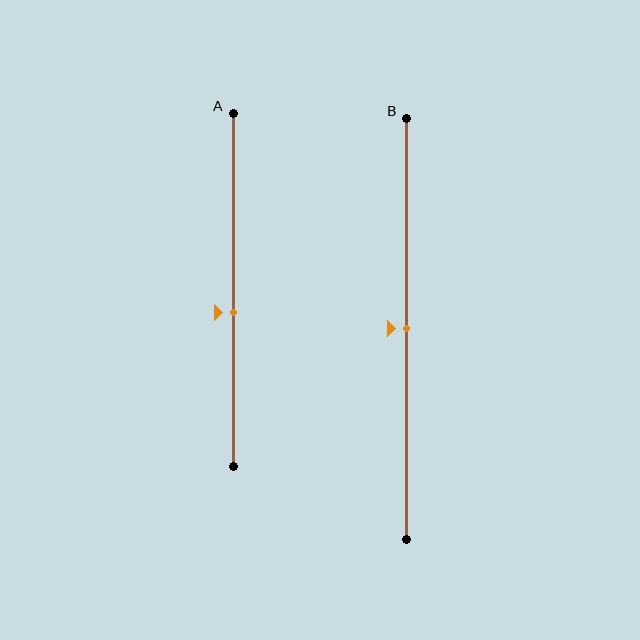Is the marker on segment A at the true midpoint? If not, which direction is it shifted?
No, the marker on segment A is shifted downward by about 6% of the segment length.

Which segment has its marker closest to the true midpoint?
Segment B has its marker closest to the true midpoint.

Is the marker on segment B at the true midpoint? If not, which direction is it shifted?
Yes, the marker on segment B is at the true midpoint.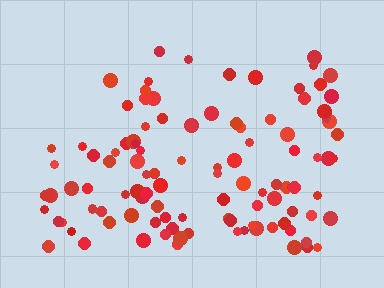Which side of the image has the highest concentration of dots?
The bottom.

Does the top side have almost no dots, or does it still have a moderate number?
Still a moderate number, just noticeably fewer than the bottom.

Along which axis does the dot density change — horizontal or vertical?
Vertical.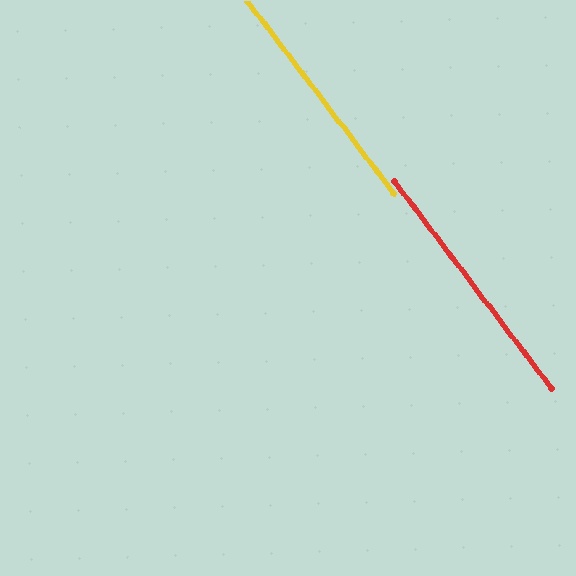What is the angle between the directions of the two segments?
Approximately 0 degrees.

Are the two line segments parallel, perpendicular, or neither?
Parallel — their directions differ by only 0.3°.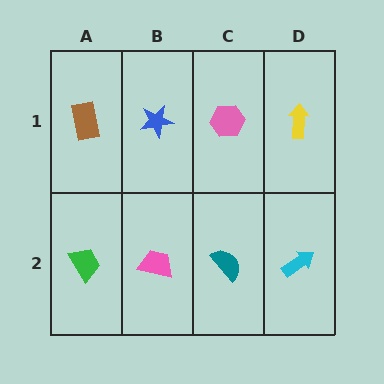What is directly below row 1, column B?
A pink trapezoid.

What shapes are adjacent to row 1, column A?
A green trapezoid (row 2, column A), a blue star (row 1, column B).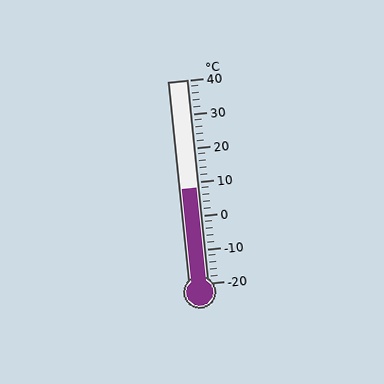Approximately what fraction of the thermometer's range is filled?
The thermometer is filled to approximately 45% of its range.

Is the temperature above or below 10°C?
The temperature is below 10°C.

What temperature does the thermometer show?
The thermometer shows approximately 8°C.